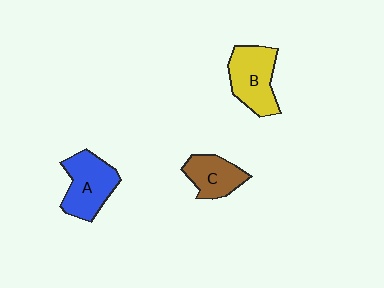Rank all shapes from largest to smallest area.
From largest to smallest: B (yellow), A (blue), C (brown).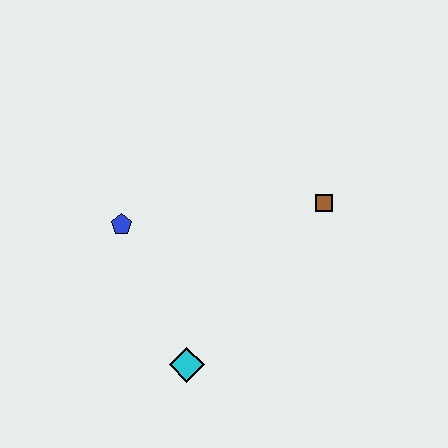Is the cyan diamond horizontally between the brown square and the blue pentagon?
Yes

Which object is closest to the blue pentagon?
The cyan diamond is closest to the blue pentagon.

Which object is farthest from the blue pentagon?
The brown square is farthest from the blue pentagon.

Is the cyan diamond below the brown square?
Yes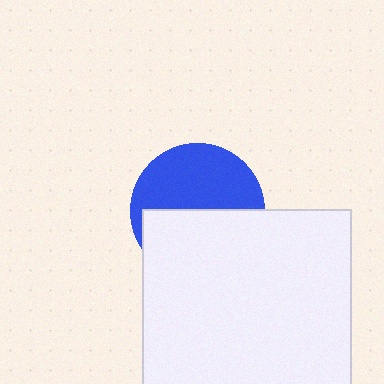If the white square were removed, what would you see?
You would see the complete blue circle.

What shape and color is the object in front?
The object in front is a white square.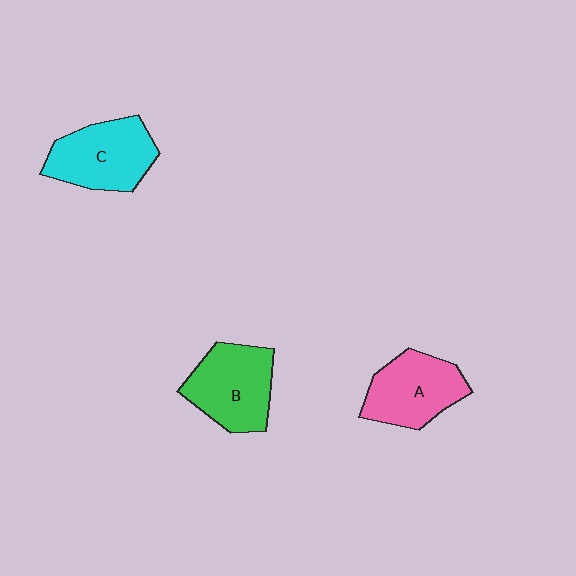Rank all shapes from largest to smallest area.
From largest to smallest: C (cyan), B (green), A (pink).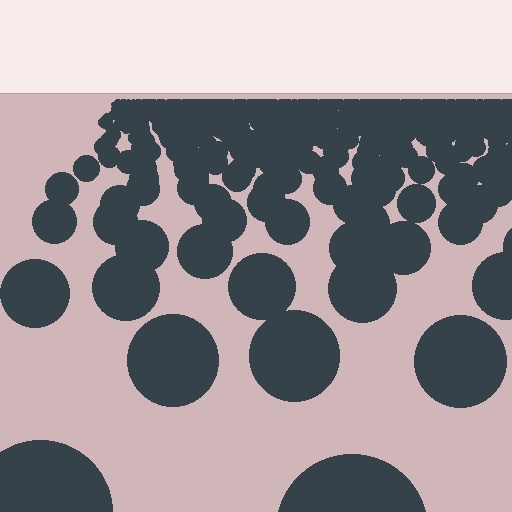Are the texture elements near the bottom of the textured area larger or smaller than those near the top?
Larger. Near the bottom, elements are closer to the viewer and appear at a bigger on-screen size.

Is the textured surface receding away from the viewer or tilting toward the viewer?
The surface is receding away from the viewer. Texture elements get smaller and denser toward the top.